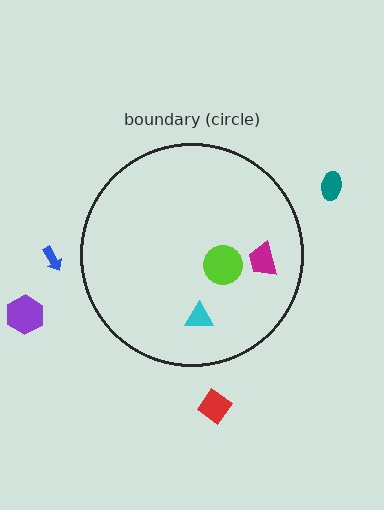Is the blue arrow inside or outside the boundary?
Outside.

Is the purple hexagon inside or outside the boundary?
Outside.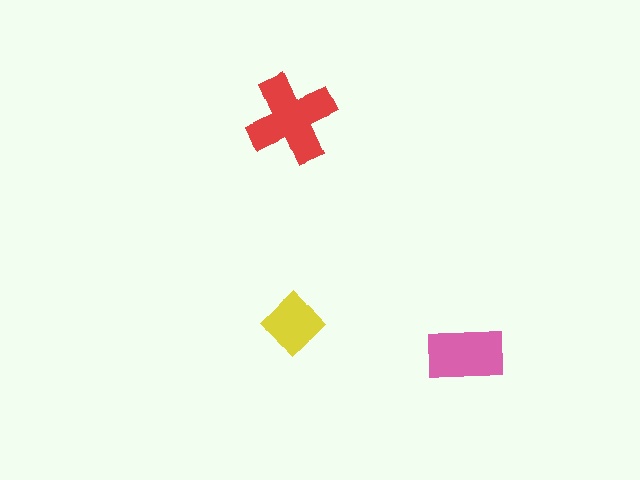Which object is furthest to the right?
The pink rectangle is rightmost.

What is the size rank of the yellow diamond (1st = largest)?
3rd.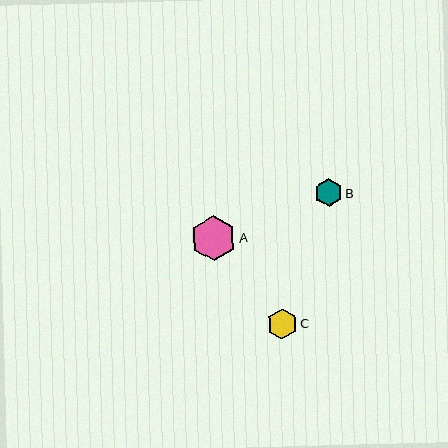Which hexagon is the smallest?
Hexagon B is the smallest with a size of approximately 28 pixels.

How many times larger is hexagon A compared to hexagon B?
Hexagon A is approximately 1.7 times the size of hexagon B.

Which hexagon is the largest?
Hexagon A is the largest with a size of approximately 46 pixels.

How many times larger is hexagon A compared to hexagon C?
Hexagon A is approximately 1.5 times the size of hexagon C.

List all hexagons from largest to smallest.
From largest to smallest: A, C, B.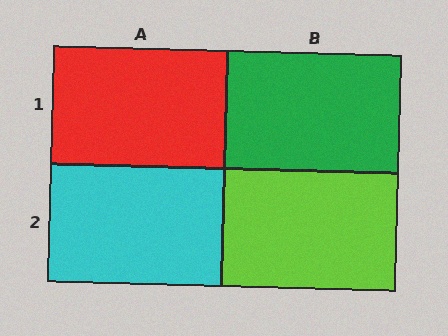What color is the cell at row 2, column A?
Cyan.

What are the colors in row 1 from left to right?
Red, green.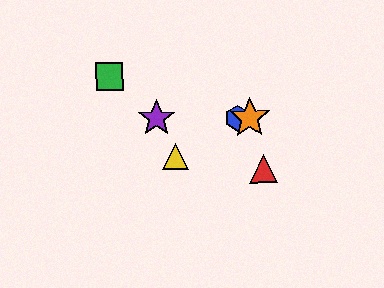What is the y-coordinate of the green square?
The green square is at y≈76.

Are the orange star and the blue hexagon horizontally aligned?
Yes, both are at y≈118.